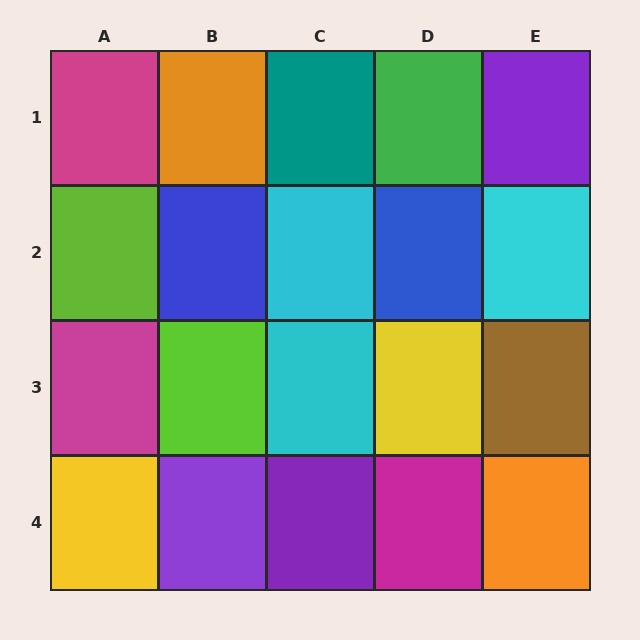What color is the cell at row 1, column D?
Green.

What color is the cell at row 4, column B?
Purple.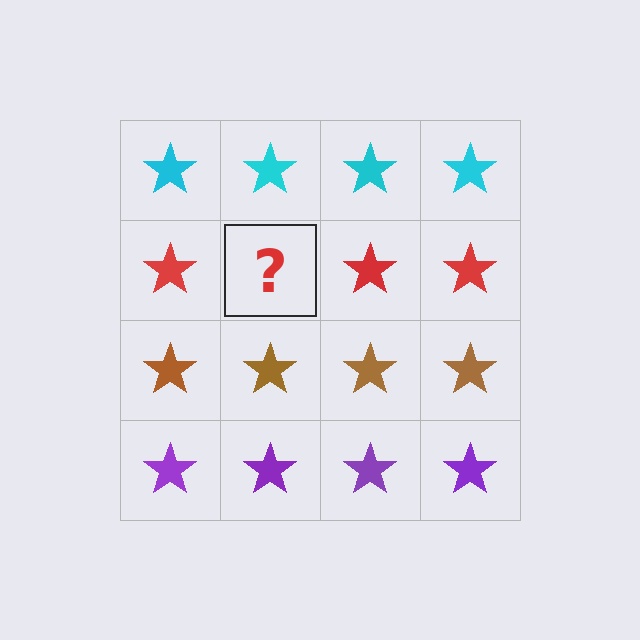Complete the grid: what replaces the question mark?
The question mark should be replaced with a red star.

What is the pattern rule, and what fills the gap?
The rule is that each row has a consistent color. The gap should be filled with a red star.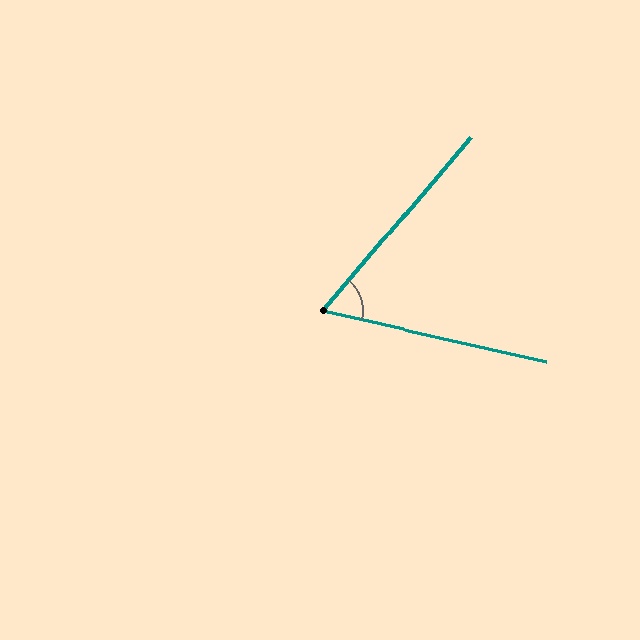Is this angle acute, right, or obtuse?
It is acute.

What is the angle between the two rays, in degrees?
Approximately 62 degrees.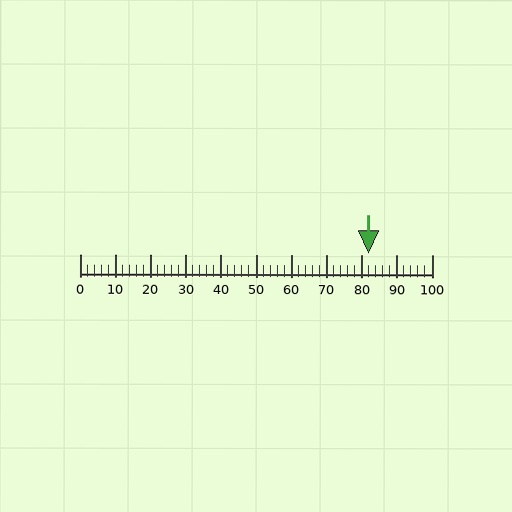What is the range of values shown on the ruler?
The ruler shows values from 0 to 100.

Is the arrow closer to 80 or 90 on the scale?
The arrow is closer to 80.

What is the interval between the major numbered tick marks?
The major tick marks are spaced 10 units apart.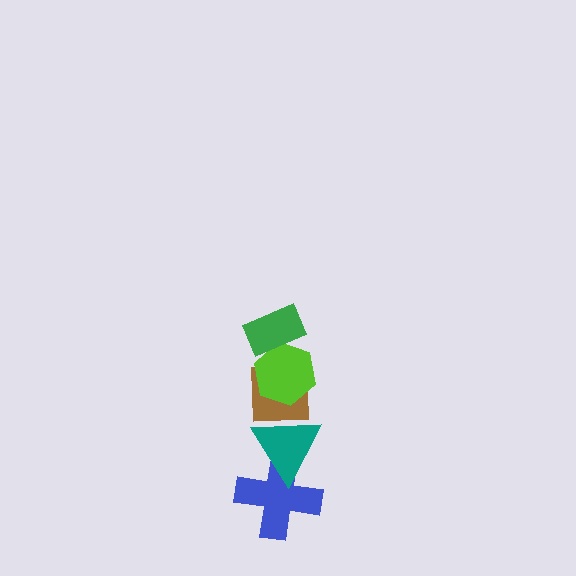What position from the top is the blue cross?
The blue cross is 5th from the top.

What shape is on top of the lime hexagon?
The green rectangle is on top of the lime hexagon.